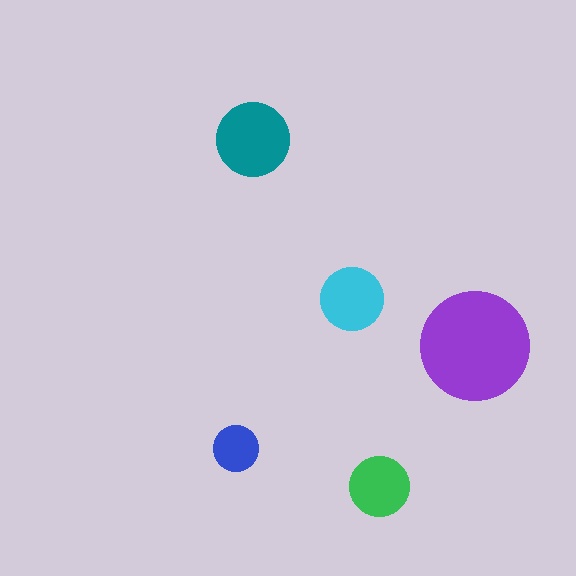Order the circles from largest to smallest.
the purple one, the teal one, the cyan one, the green one, the blue one.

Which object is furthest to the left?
The blue circle is leftmost.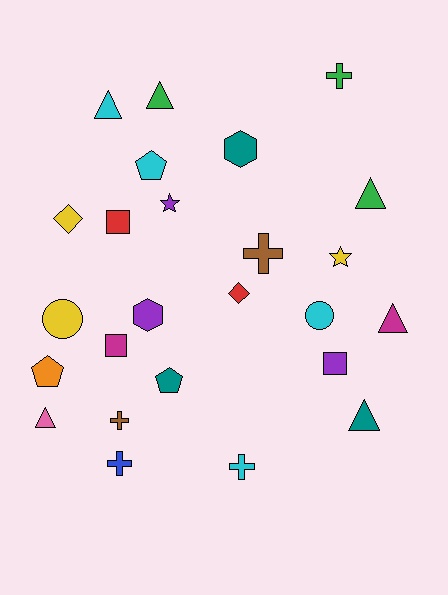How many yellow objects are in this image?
There are 3 yellow objects.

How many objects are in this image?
There are 25 objects.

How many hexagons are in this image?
There are 2 hexagons.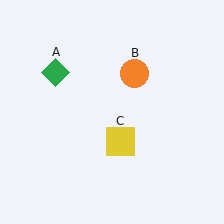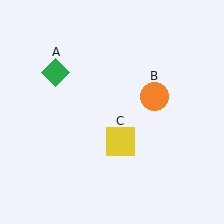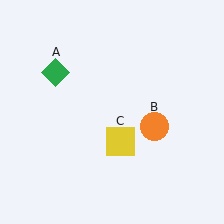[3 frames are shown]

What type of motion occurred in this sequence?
The orange circle (object B) rotated clockwise around the center of the scene.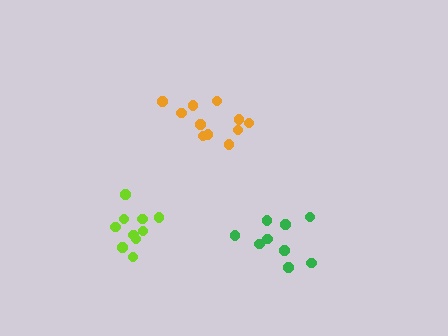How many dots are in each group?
Group 1: 10 dots, Group 2: 9 dots, Group 3: 11 dots (30 total).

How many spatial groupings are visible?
There are 3 spatial groupings.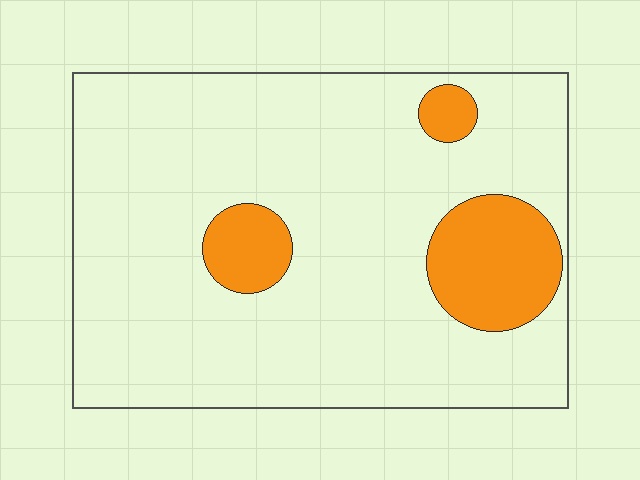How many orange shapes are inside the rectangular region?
3.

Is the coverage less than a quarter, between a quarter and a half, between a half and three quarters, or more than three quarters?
Less than a quarter.